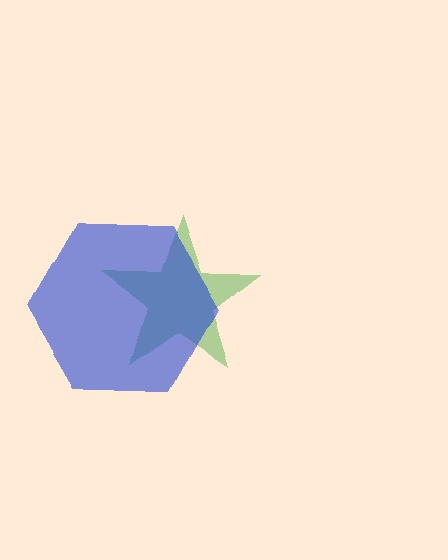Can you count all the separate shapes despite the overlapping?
Yes, there are 2 separate shapes.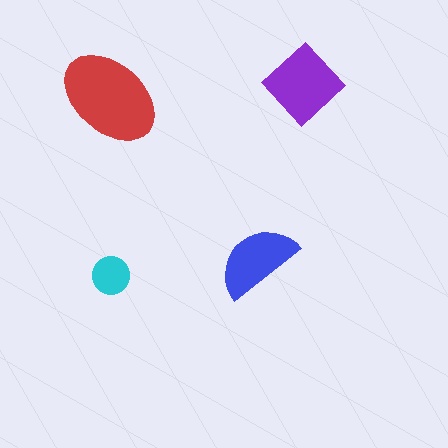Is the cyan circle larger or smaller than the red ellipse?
Smaller.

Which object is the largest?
The red ellipse.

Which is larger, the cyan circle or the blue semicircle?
The blue semicircle.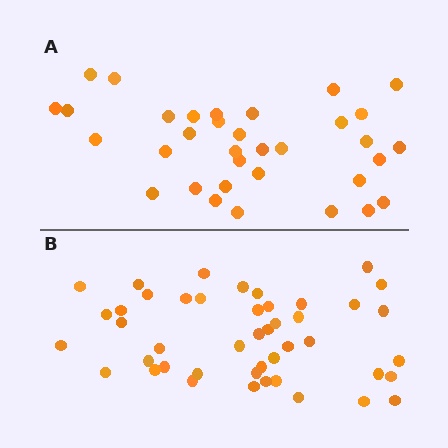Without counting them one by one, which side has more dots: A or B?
Region B (the bottom region) has more dots.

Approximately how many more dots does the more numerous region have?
Region B has roughly 12 or so more dots than region A.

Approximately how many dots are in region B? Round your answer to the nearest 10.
About 40 dots. (The exact count is 45, which rounds to 40.)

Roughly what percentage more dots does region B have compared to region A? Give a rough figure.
About 30% more.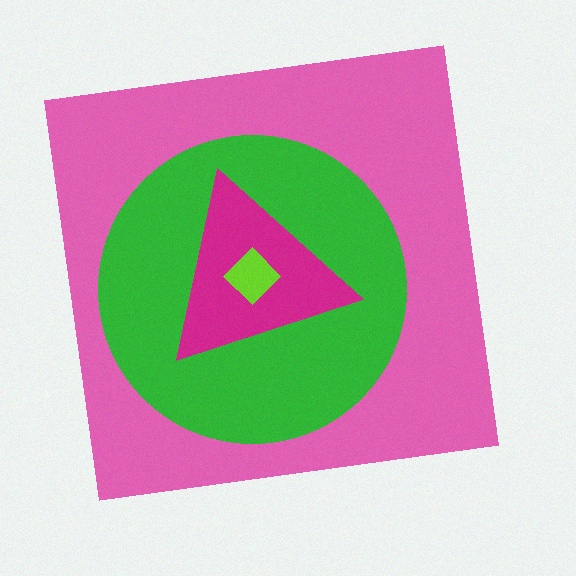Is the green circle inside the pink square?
Yes.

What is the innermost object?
The lime diamond.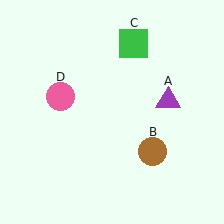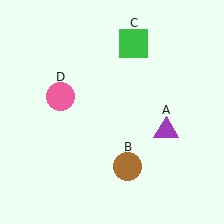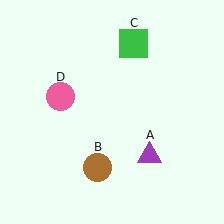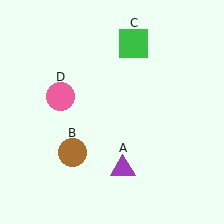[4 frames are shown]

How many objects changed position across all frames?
2 objects changed position: purple triangle (object A), brown circle (object B).